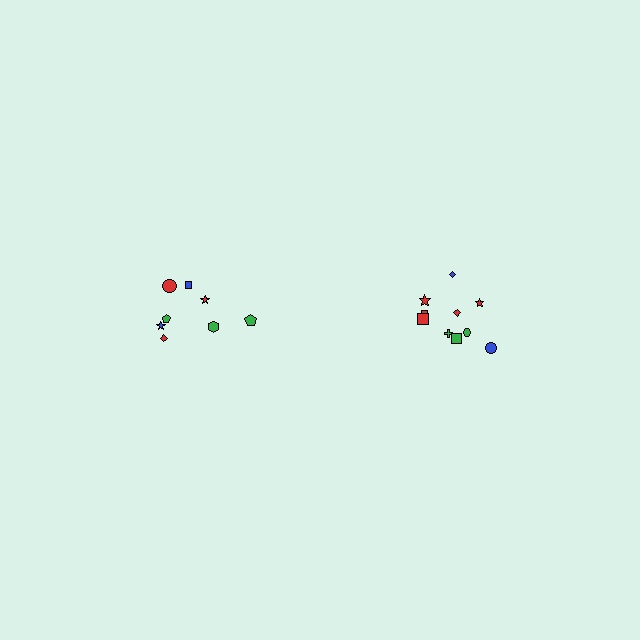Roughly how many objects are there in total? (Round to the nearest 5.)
Roughly 20 objects in total.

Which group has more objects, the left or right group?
The right group.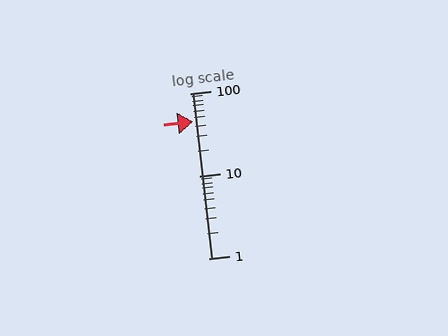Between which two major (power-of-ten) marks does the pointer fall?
The pointer is between 10 and 100.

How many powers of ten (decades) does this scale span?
The scale spans 2 decades, from 1 to 100.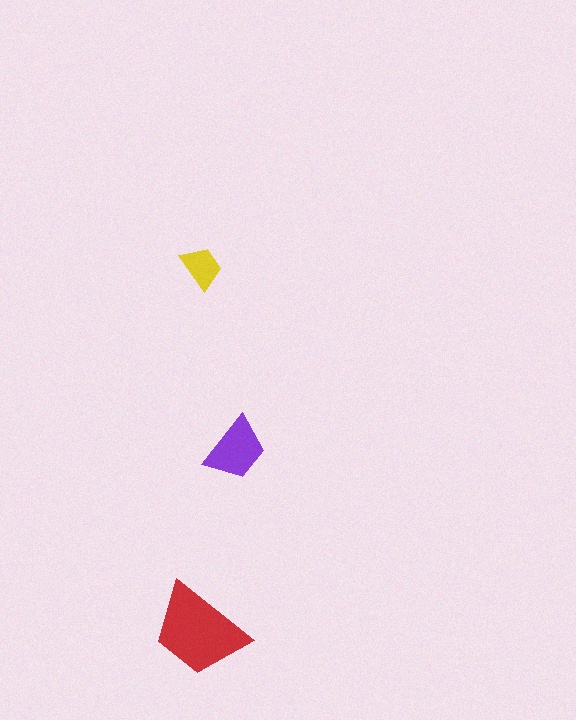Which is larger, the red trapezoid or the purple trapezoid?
The red one.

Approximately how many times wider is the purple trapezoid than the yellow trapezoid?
About 1.5 times wider.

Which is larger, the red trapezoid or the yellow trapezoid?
The red one.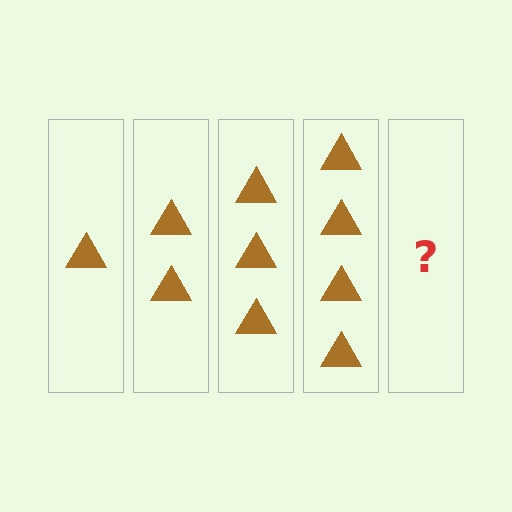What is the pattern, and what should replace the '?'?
The pattern is that each step adds one more triangle. The '?' should be 5 triangles.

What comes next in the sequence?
The next element should be 5 triangles.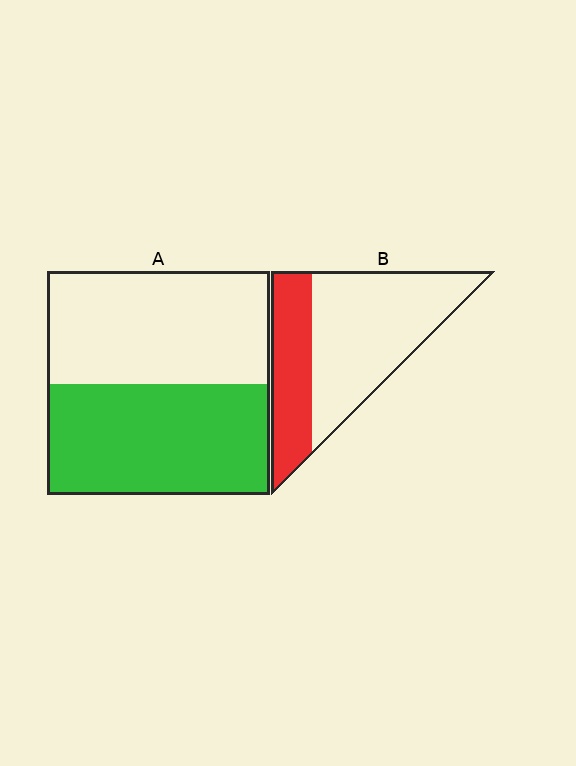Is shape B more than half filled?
No.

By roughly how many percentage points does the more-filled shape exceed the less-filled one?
By roughly 15 percentage points (A over B).